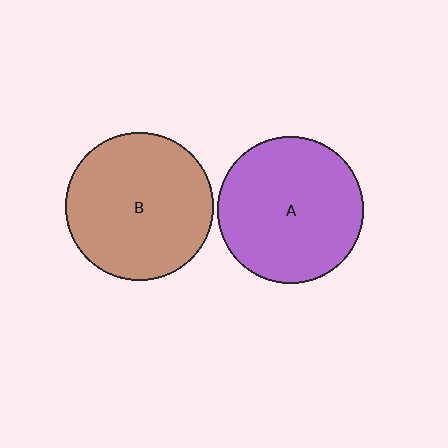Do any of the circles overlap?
No, none of the circles overlap.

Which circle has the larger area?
Circle B (brown).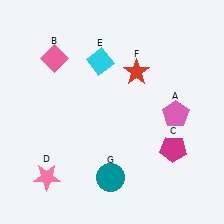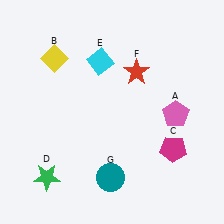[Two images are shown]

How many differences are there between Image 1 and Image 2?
There are 2 differences between the two images.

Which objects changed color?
B changed from pink to yellow. D changed from pink to green.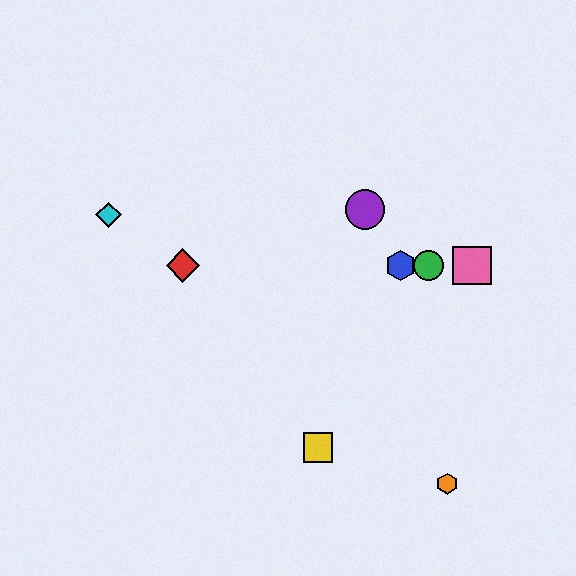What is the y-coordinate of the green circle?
The green circle is at y≈266.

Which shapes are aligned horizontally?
The red diamond, the blue hexagon, the green circle, the pink square are aligned horizontally.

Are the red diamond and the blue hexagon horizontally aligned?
Yes, both are at y≈266.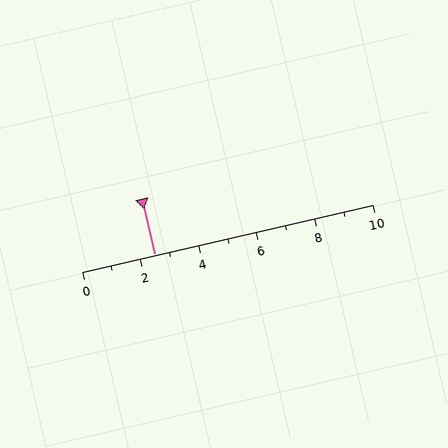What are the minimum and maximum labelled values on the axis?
The axis runs from 0 to 10.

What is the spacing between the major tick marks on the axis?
The major ticks are spaced 2 apart.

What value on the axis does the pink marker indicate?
The marker indicates approximately 2.5.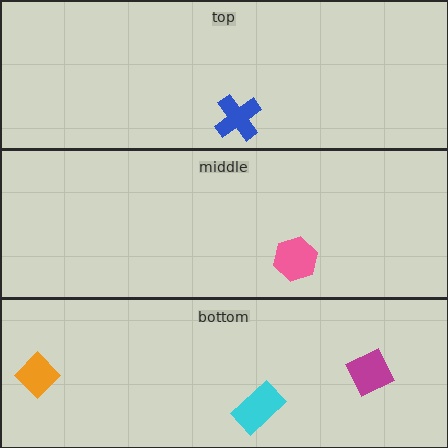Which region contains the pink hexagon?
The middle region.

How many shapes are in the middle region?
1.